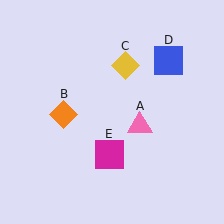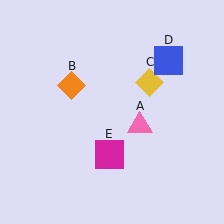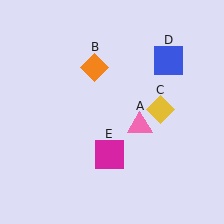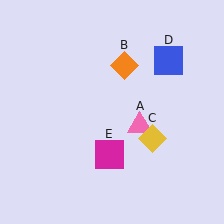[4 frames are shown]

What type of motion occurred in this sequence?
The orange diamond (object B), yellow diamond (object C) rotated clockwise around the center of the scene.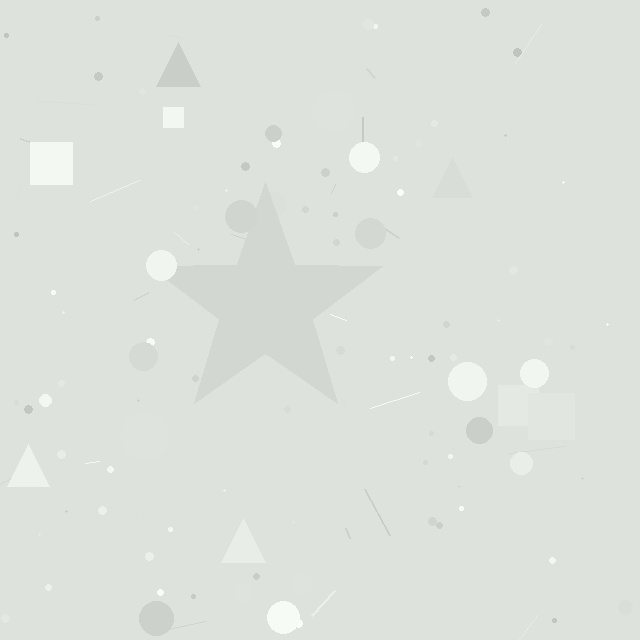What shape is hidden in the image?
A star is hidden in the image.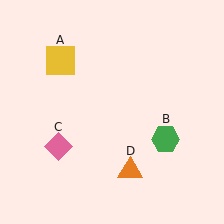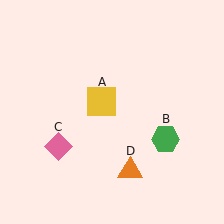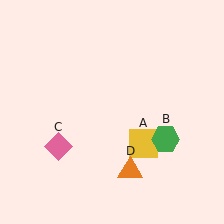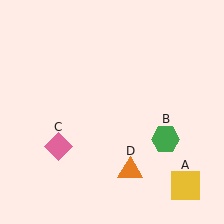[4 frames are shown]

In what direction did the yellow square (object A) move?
The yellow square (object A) moved down and to the right.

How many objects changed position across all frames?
1 object changed position: yellow square (object A).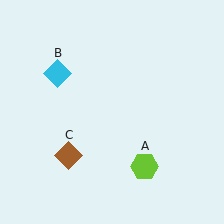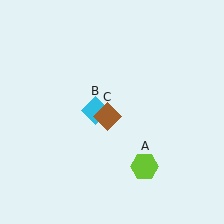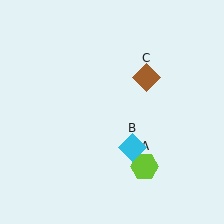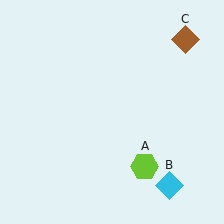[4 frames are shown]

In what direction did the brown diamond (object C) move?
The brown diamond (object C) moved up and to the right.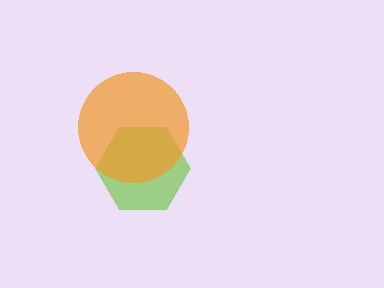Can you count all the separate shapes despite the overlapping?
Yes, there are 2 separate shapes.